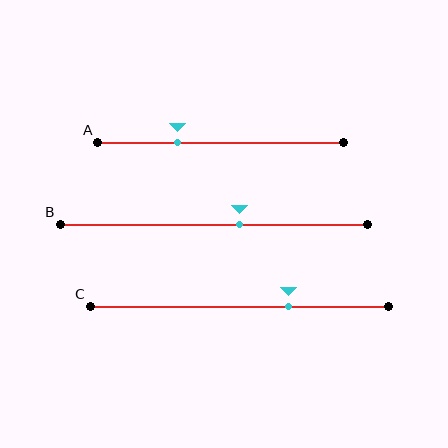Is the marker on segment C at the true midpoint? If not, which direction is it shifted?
No, the marker on segment C is shifted to the right by about 17% of the segment length.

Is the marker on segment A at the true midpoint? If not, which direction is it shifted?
No, the marker on segment A is shifted to the left by about 18% of the segment length.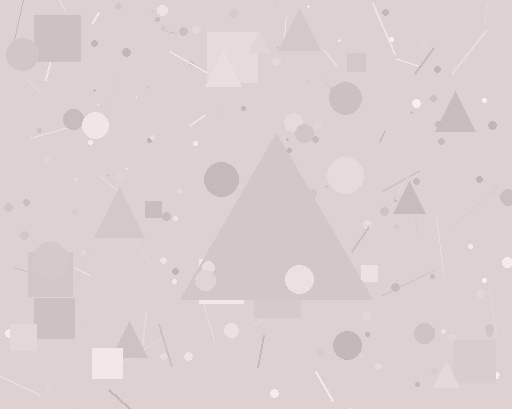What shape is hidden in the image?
A triangle is hidden in the image.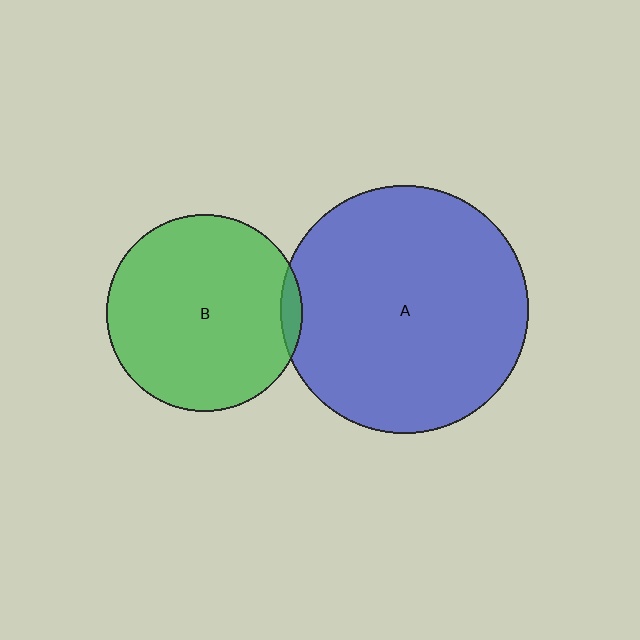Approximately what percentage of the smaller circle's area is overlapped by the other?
Approximately 5%.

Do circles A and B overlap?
Yes.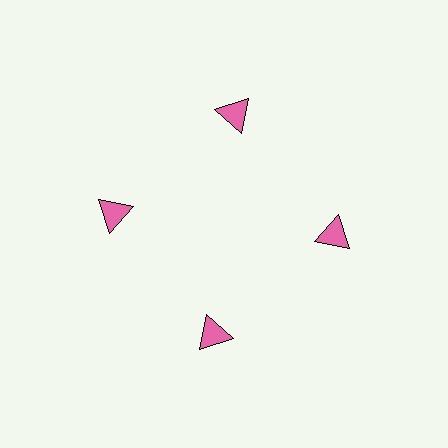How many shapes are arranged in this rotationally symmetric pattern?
There are 4 shapes, arranged in 4 groups of 1.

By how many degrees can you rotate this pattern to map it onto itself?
The pattern maps onto itself every 90 degrees of rotation.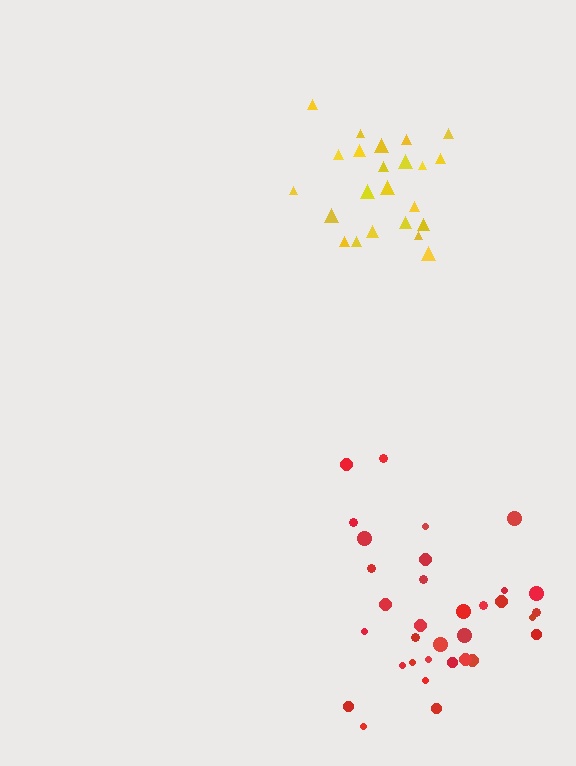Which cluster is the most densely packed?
Yellow.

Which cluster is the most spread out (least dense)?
Red.